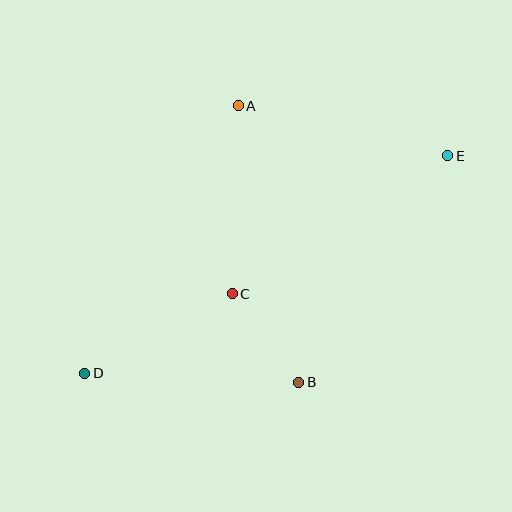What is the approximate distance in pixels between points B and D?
The distance between B and D is approximately 214 pixels.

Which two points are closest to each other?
Points B and C are closest to each other.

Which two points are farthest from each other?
Points D and E are farthest from each other.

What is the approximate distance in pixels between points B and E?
The distance between B and E is approximately 271 pixels.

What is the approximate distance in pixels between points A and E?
The distance between A and E is approximately 216 pixels.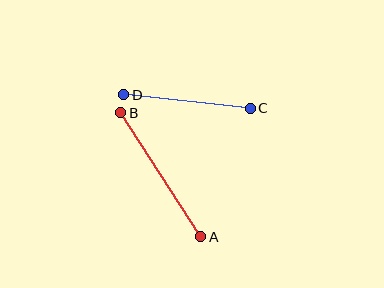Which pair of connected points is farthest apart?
Points A and B are farthest apart.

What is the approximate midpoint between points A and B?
The midpoint is at approximately (161, 175) pixels.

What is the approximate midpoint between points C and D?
The midpoint is at approximately (187, 102) pixels.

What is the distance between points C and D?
The distance is approximately 127 pixels.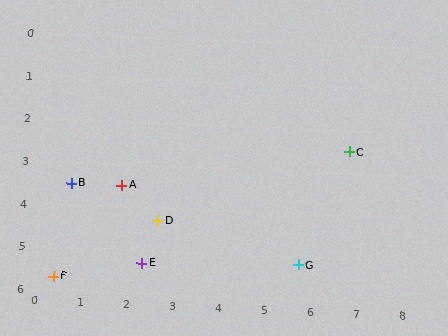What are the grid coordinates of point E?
Point E is at approximately (2.3, 5.3).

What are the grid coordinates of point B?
Point B is at approximately (0.7, 3.5).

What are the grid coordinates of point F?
Point F is at approximately (0.4, 5.7).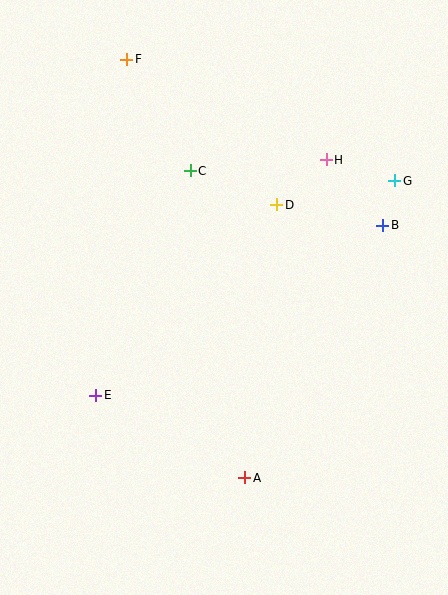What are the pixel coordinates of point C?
Point C is at (190, 171).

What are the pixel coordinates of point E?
Point E is at (96, 395).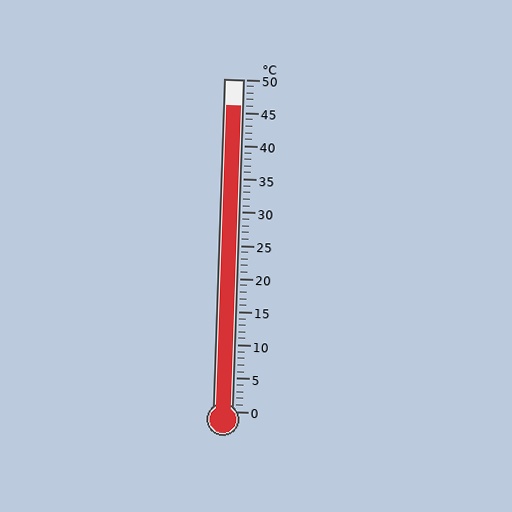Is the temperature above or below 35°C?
The temperature is above 35°C.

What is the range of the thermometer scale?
The thermometer scale ranges from 0°C to 50°C.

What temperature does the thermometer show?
The thermometer shows approximately 46°C.